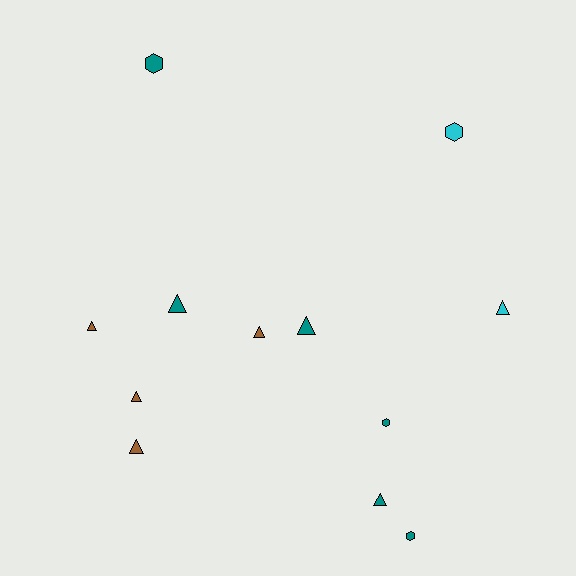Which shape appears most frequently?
Triangle, with 8 objects.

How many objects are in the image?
There are 12 objects.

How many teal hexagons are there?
There are 3 teal hexagons.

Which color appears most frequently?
Teal, with 6 objects.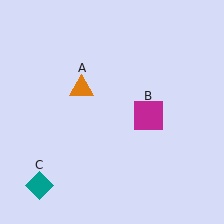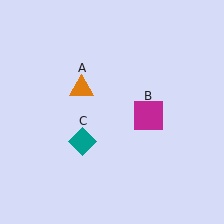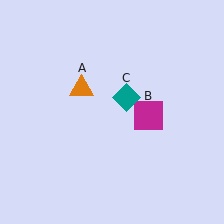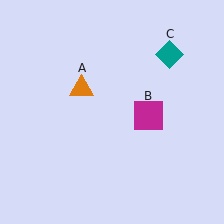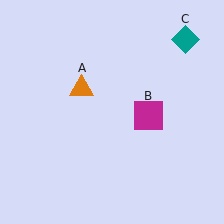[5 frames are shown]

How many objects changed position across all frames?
1 object changed position: teal diamond (object C).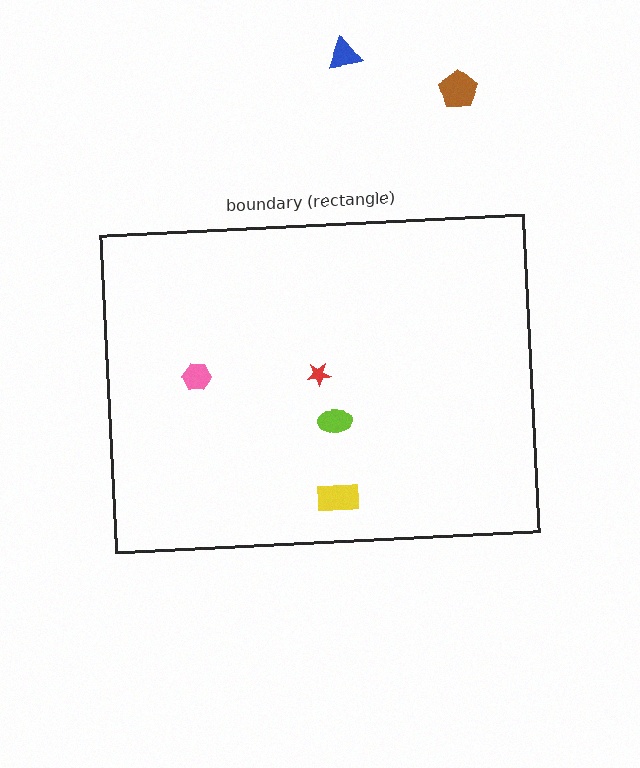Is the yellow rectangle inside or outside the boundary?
Inside.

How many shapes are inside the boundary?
4 inside, 2 outside.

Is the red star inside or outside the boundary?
Inside.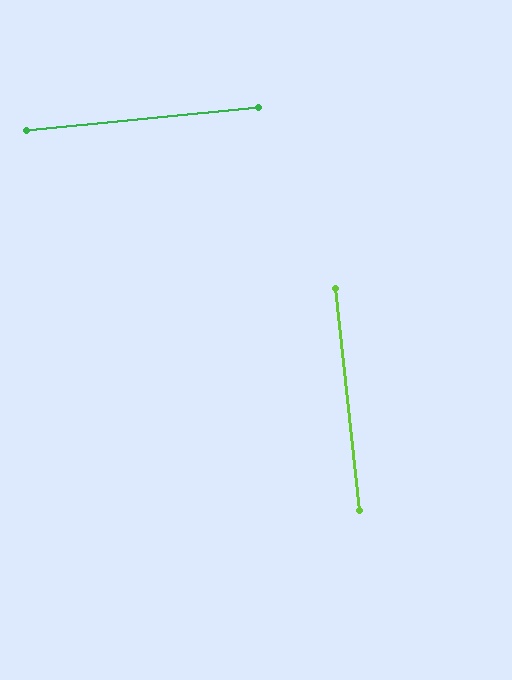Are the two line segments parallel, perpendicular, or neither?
Perpendicular — they meet at approximately 89°.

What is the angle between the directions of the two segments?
Approximately 89 degrees.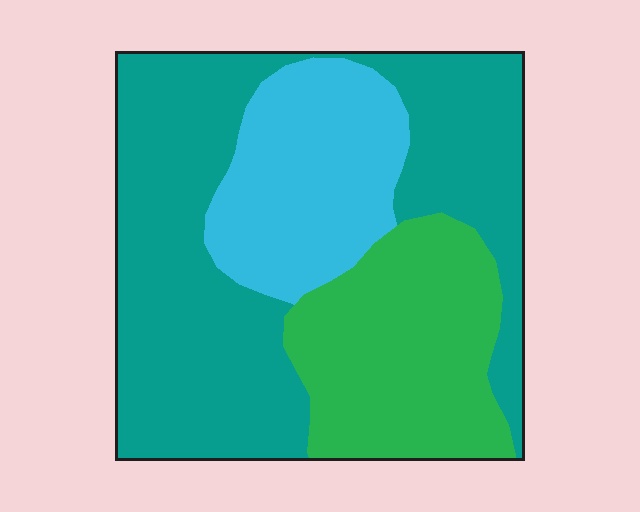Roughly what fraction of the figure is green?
Green takes up between a quarter and a half of the figure.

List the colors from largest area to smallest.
From largest to smallest: teal, green, cyan.